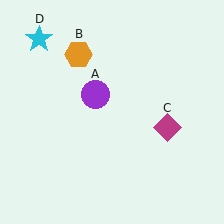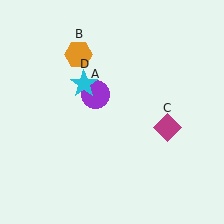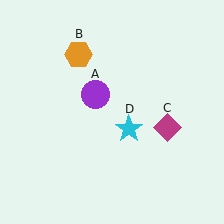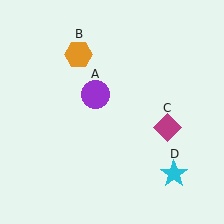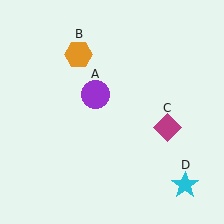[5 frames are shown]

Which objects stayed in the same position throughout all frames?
Purple circle (object A) and orange hexagon (object B) and magenta diamond (object C) remained stationary.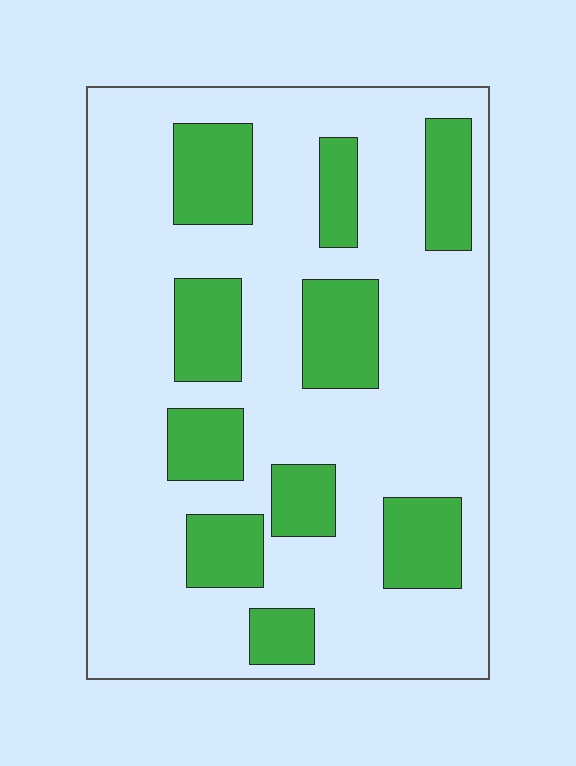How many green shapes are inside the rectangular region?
10.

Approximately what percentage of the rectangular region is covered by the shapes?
Approximately 25%.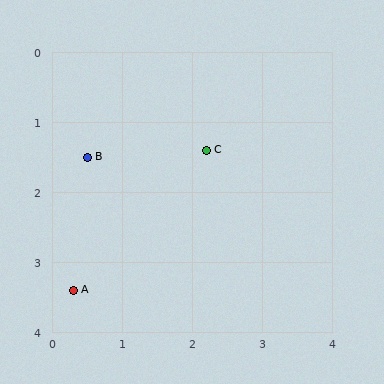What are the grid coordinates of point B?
Point B is at approximately (0.5, 1.5).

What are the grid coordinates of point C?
Point C is at approximately (2.2, 1.4).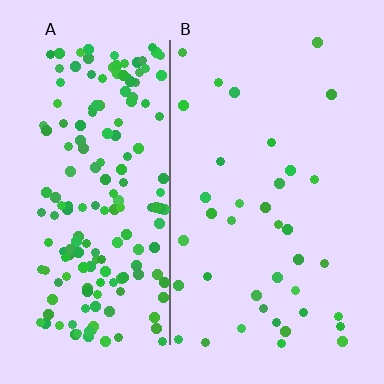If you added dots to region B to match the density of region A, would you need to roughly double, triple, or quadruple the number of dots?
Approximately quadruple.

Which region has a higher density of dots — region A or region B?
A (the left).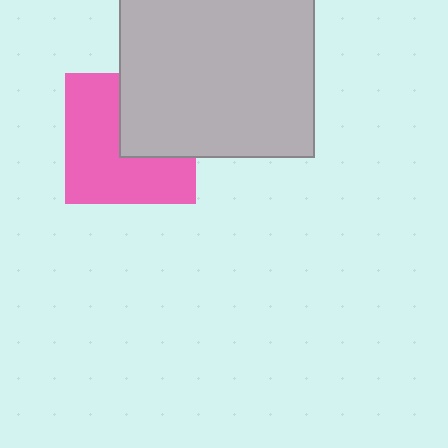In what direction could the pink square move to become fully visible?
The pink square could move toward the lower-left. That would shift it out from behind the light gray square entirely.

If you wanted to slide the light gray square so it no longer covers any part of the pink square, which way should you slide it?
Slide it toward the upper-right — that is the most direct way to separate the two shapes.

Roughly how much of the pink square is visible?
About half of it is visible (roughly 62%).